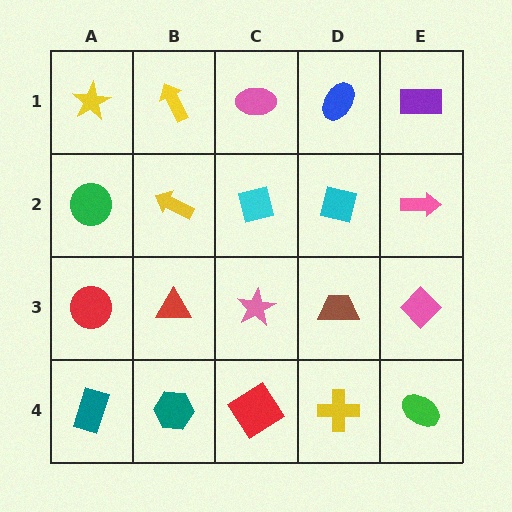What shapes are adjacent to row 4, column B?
A red triangle (row 3, column B), a teal rectangle (row 4, column A), a red diamond (row 4, column C).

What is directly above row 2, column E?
A purple rectangle.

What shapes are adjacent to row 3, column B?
A yellow arrow (row 2, column B), a teal hexagon (row 4, column B), a red circle (row 3, column A), a pink star (row 3, column C).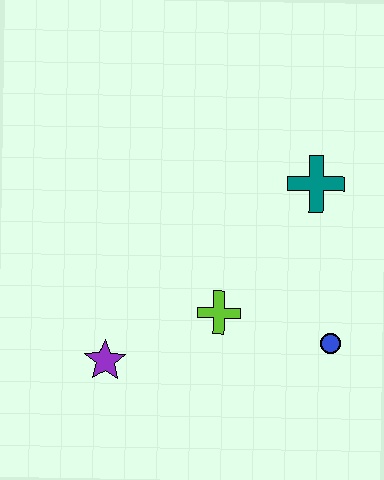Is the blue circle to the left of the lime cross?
No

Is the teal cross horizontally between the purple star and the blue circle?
Yes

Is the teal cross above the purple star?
Yes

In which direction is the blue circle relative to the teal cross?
The blue circle is below the teal cross.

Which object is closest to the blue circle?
The lime cross is closest to the blue circle.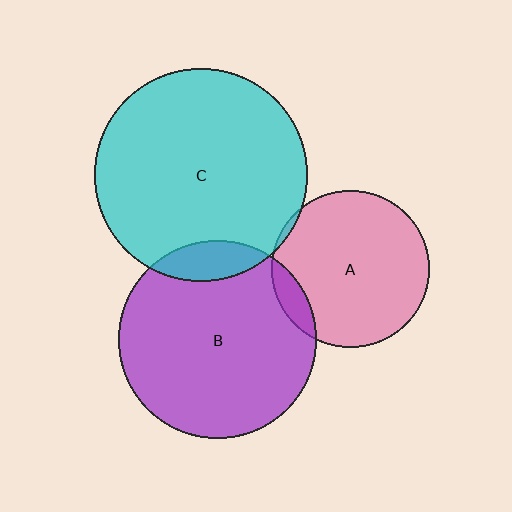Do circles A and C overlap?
Yes.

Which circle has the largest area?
Circle C (cyan).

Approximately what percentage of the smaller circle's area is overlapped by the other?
Approximately 5%.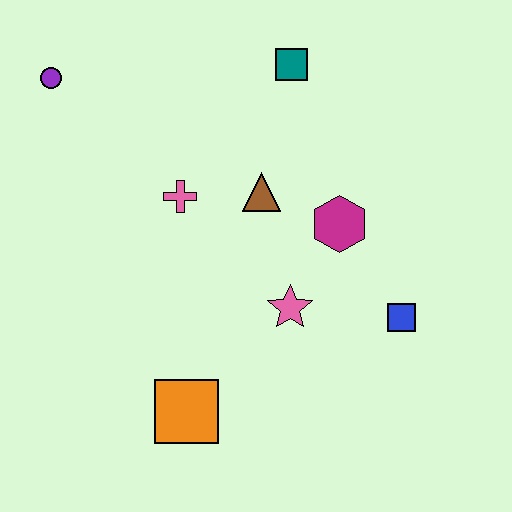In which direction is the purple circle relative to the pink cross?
The purple circle is to the left of the pink cross.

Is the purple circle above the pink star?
Yes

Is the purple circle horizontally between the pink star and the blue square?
No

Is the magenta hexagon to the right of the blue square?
No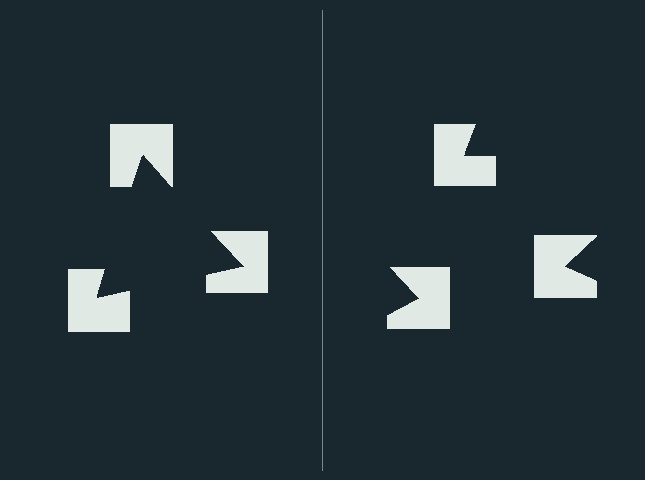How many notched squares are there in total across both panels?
6 — 3 on each side.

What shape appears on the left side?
An illusory triangle.